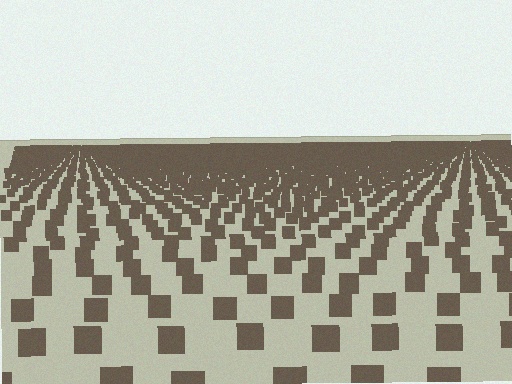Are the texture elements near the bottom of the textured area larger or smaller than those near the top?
Larger. Near the bottom, elements are closer to the viewer and appear at a bigger on-screen size.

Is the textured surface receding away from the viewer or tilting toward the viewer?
The surface is receding away from the viewer. Texture elements get smaller and denser toward the top.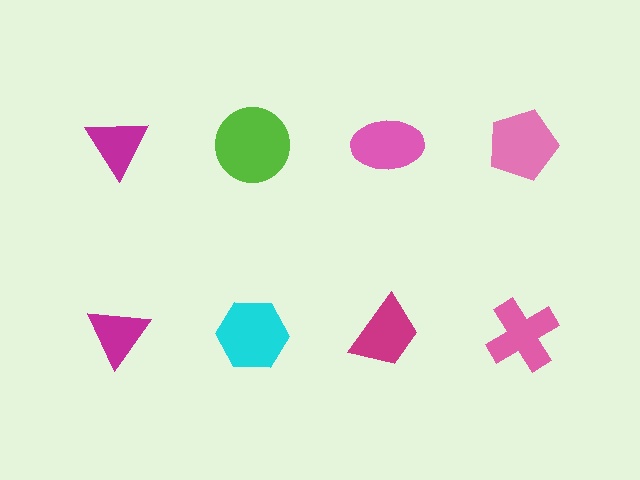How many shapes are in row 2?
4 shapes.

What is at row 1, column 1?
A magenta triangle.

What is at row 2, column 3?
A magenta trapezoid.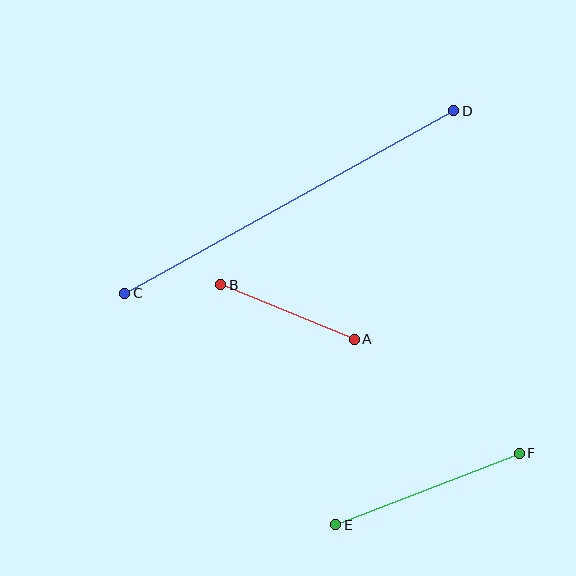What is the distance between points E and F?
The distance is approximately 197 pixels.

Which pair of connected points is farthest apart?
Points C and D are farthest apart.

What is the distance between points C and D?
The distance is approximately 376 pixels.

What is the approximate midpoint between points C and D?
The midpoint is at approximately (289, 202) pixels.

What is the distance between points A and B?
The distance is approximately 144 pixels.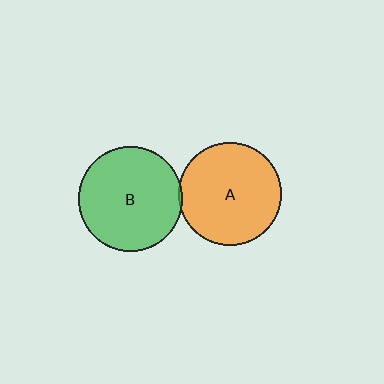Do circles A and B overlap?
Yes.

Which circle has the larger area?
Circle B (green).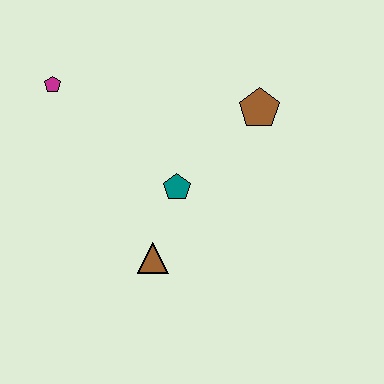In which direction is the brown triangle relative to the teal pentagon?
The brown triangle is below the teal pentagon.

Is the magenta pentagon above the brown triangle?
Yes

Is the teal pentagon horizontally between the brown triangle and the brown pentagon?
Yes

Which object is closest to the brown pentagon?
The teal pentagon is closest to the brown pentagon.